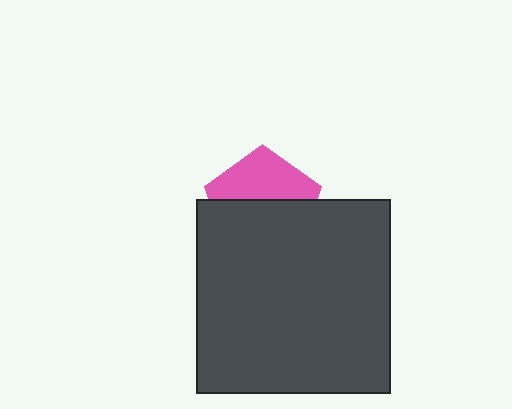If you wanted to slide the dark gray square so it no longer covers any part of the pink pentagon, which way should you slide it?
Slide it down — that is the most direct way to separate the two shapes.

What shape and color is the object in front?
The object in front is a dark gray square.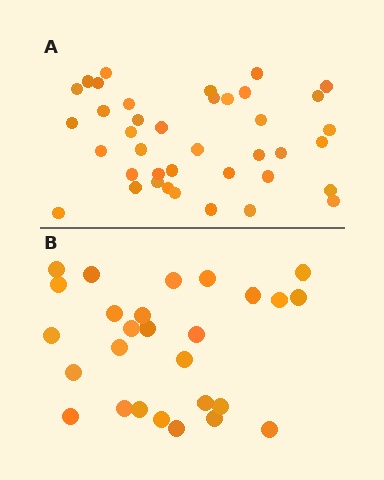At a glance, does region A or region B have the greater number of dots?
Region A (the top region) has more dots.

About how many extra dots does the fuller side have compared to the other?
Region A has roughly 12 or so more dots than region B.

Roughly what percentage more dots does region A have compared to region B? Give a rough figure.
About 45% more.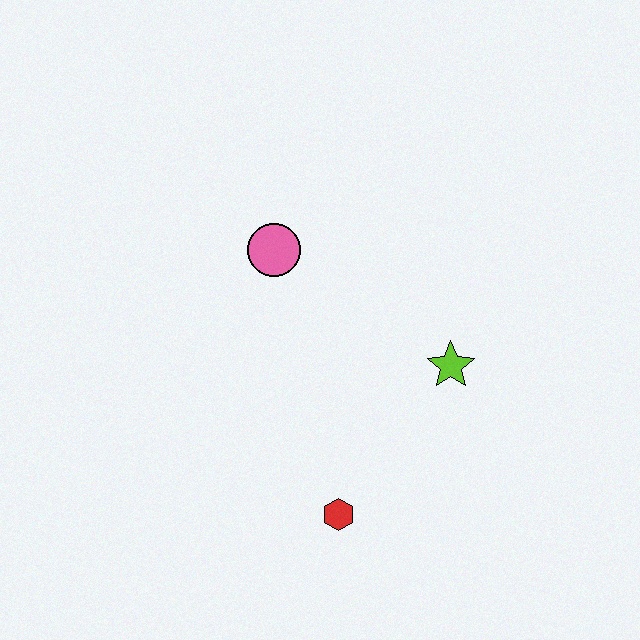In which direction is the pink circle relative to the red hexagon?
The pink circle is above the red hexagon.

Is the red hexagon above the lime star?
No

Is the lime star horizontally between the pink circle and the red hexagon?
No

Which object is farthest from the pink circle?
The red hexagon is farthest from the pink circle.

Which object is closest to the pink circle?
The lime star is closest to the pink circle.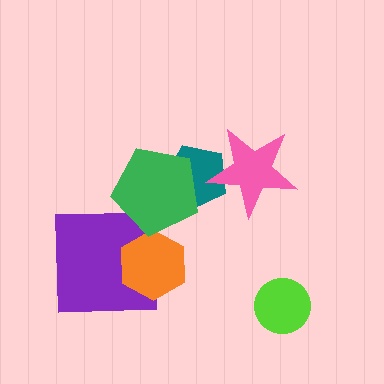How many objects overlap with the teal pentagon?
2 objects overlap with the teal pentagon.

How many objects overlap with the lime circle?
0 objects overlap with the lime circle.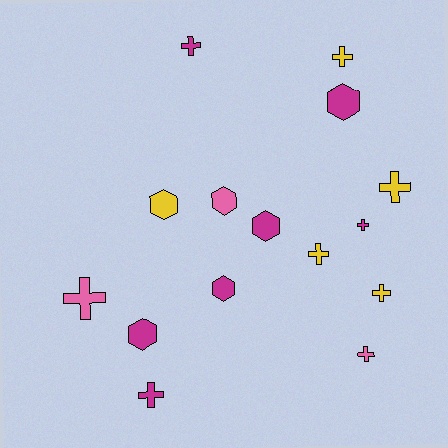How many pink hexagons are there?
There is 1 pink hexagon.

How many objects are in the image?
There are 15 objects.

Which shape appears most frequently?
Cross, with 9 objects.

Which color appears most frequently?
Magenta, with 7 objects.